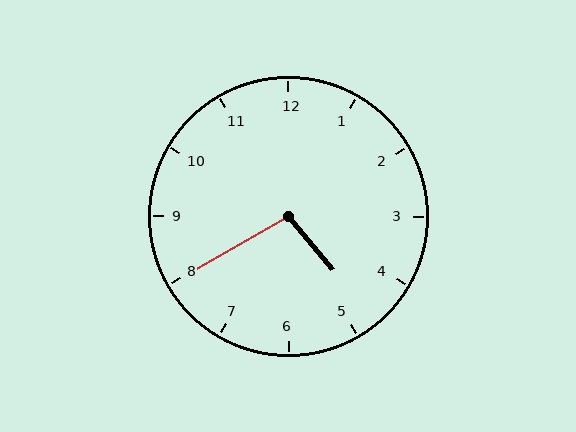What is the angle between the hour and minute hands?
Approximately 100 degrees.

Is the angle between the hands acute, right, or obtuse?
It is obtuse.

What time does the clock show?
4:40.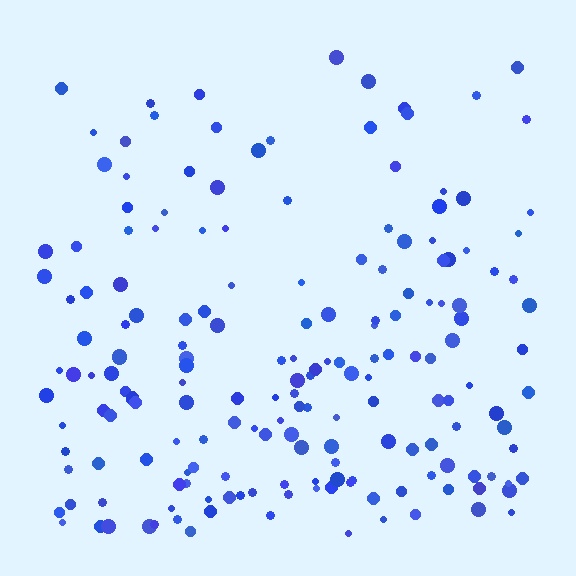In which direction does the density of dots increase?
From top to bottom, with the bottom side densest.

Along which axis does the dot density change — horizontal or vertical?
Vertical.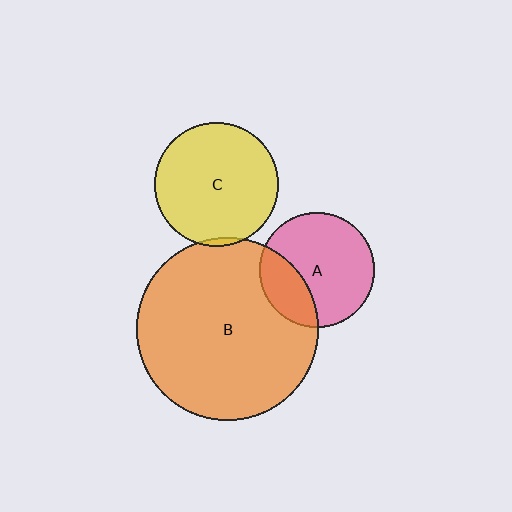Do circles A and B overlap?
Yes.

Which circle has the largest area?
Circle B (orange).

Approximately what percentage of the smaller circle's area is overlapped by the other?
Approximately 30%.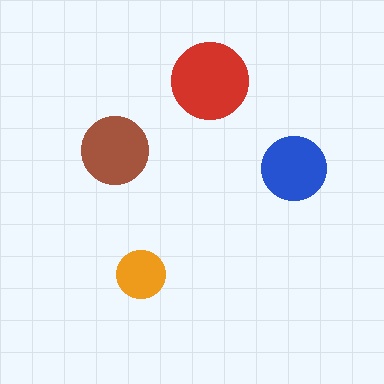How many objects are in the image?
There are 4 objects in the image.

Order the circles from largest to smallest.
the red one, the brown one, the blue one, the orange one.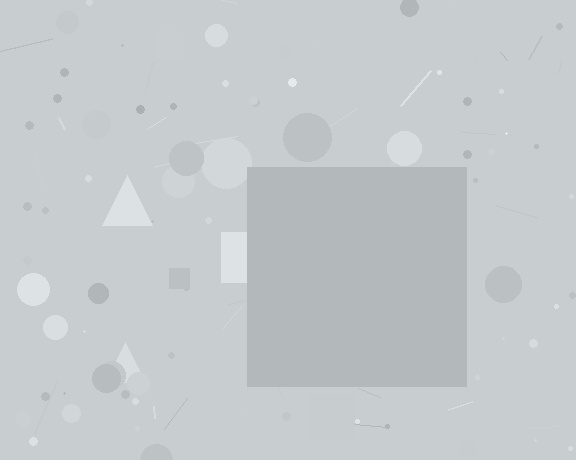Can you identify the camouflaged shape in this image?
The camouflaged shape is a square.